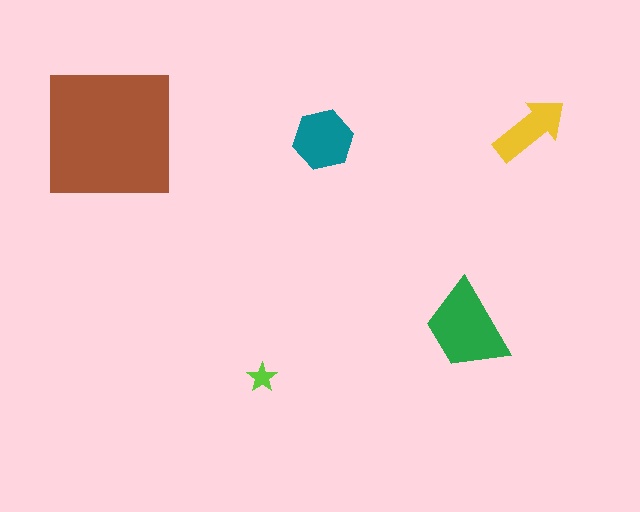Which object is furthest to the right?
The yellow arrow is rightmost.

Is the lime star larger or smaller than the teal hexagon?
Smaller.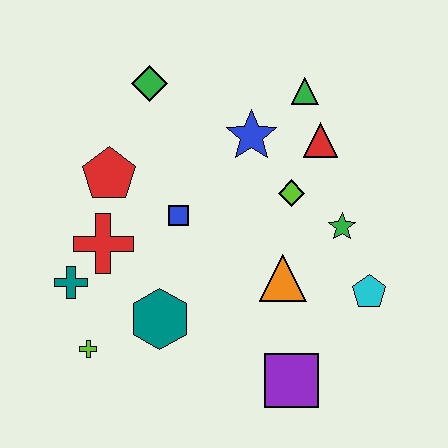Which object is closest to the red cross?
The teal cross is closest to the red cross.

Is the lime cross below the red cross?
Yes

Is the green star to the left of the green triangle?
No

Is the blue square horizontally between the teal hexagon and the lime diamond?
Yes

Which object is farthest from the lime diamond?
The lime cross is farthest from the lime diamond.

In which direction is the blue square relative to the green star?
The blue square is to the left of the green star.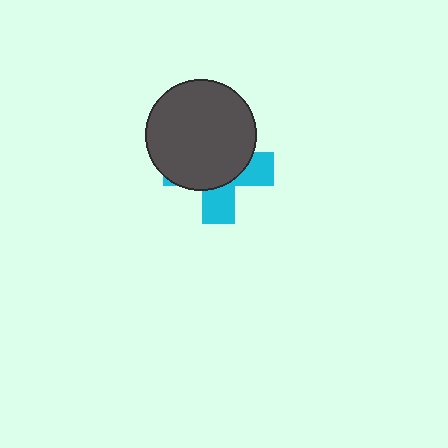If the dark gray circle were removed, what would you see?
You would see the complete cyan cross.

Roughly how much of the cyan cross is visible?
A small part of it is visible (roughly 36%).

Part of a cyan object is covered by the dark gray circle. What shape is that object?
It is a cross.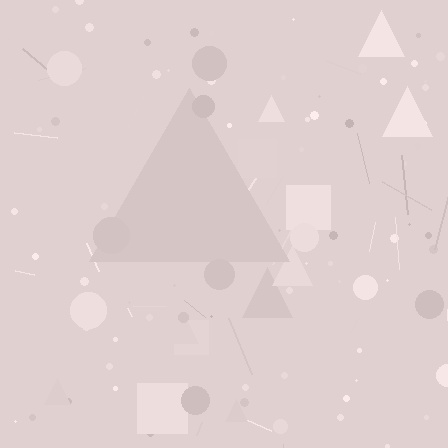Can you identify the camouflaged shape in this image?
The camouflaged shape is a triangle.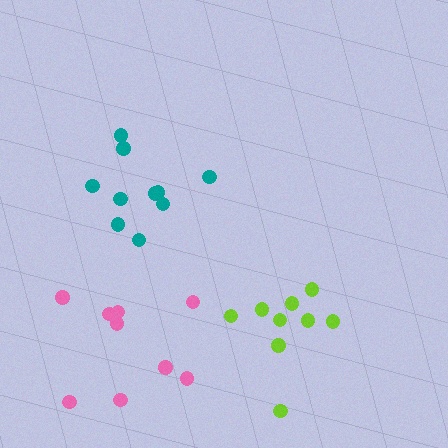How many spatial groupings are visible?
There are 3 spatial groupings.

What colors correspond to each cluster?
The clusters are colored: lime, pink, teal.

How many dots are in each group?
Group 1: 9 dots, Group 2: 9 dots, Group 3: 10 dots (28 total).